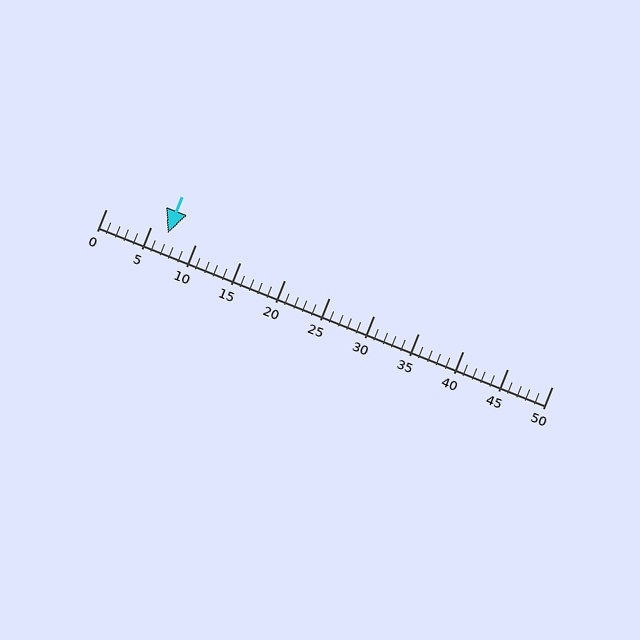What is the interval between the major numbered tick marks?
The major tick marks are spaced 5 units apart.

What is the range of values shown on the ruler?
The ruler shows values from 0 to 50.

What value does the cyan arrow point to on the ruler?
The cyan arrow points to approximately 7.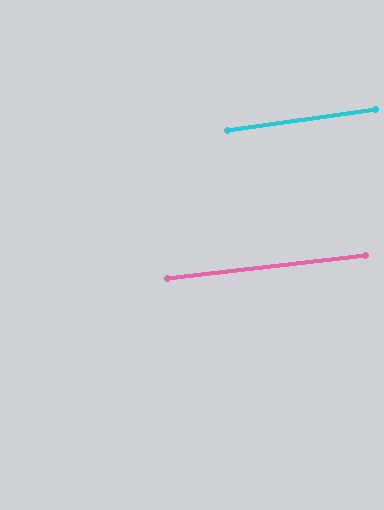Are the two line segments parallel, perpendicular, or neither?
Parallel — their directions differ by only 1.6°.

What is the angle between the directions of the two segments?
Approximately 2 degrees.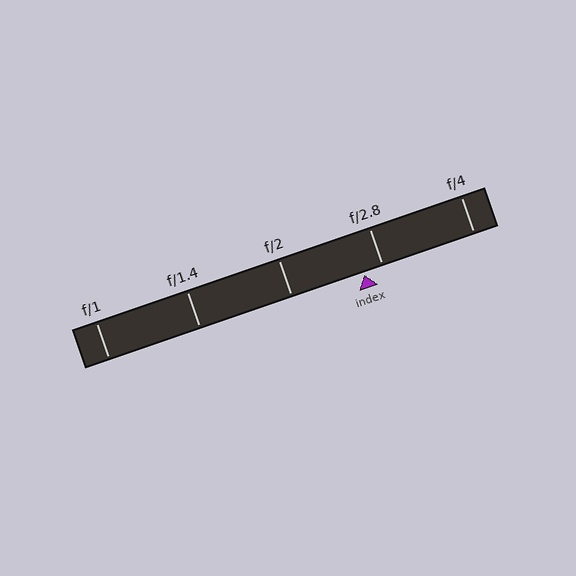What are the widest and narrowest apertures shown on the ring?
The widest aperture shown is f/1 and the narrowest is f/4.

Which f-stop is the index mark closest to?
The index mark is closest to f/2.8.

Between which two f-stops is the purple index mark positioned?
The index mark is between f/2 and f/2.8.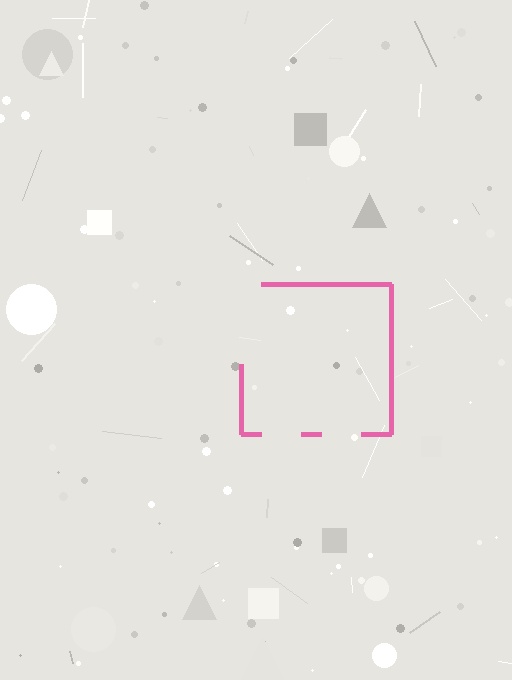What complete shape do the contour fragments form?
The contour fragments form a square.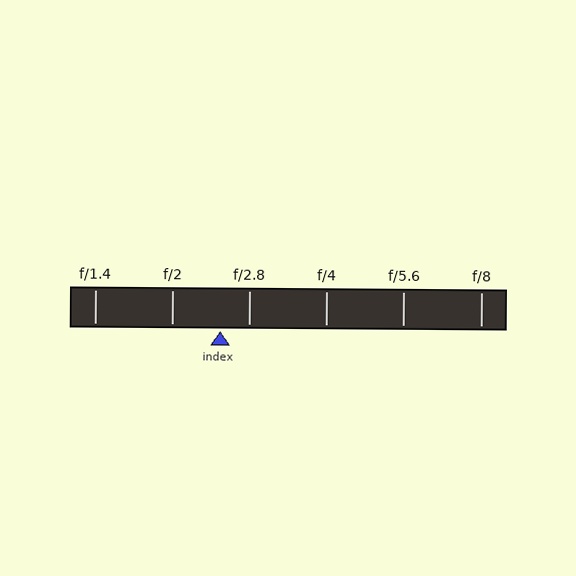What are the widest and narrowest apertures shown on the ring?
The widest aperture shown is f/1.4 and the narrowest is f/8.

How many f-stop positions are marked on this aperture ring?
There are 6 f-stop positions marked.